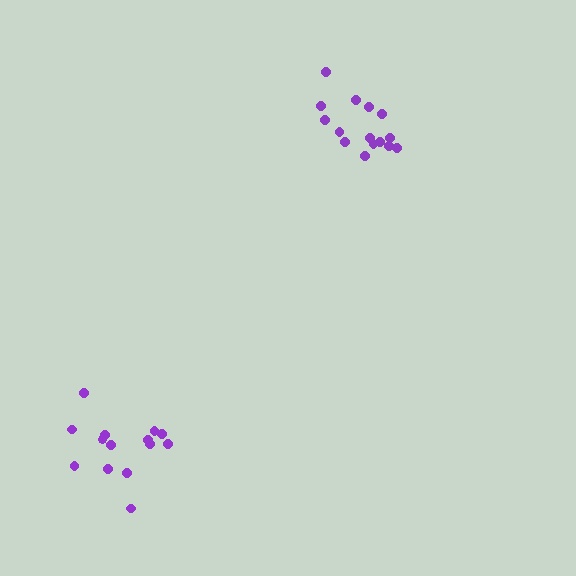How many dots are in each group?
Group 1: 14 dots, Group 2: 15 dots (29 total).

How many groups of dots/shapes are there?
There are 2 groups.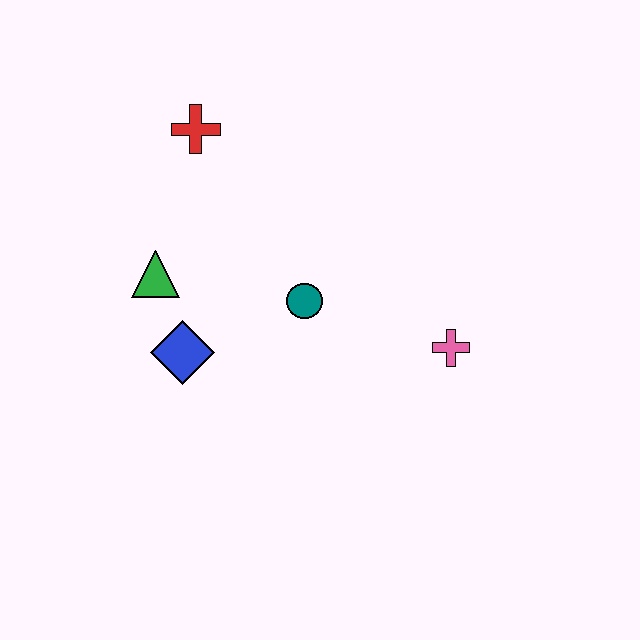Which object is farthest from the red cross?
The pink cross is farthest from the red cross.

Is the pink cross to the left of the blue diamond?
No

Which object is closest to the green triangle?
The blue diamond is closest to the green triangle.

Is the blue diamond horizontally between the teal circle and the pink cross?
No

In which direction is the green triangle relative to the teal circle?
The green triangle is to the left of the teal circle.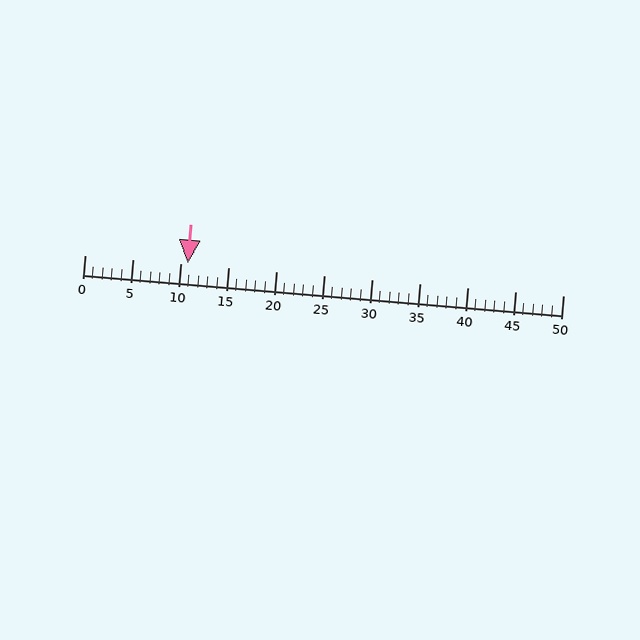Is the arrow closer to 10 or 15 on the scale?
The arrow is closer to 10.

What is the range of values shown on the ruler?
The ruler shows values from 0 to 50.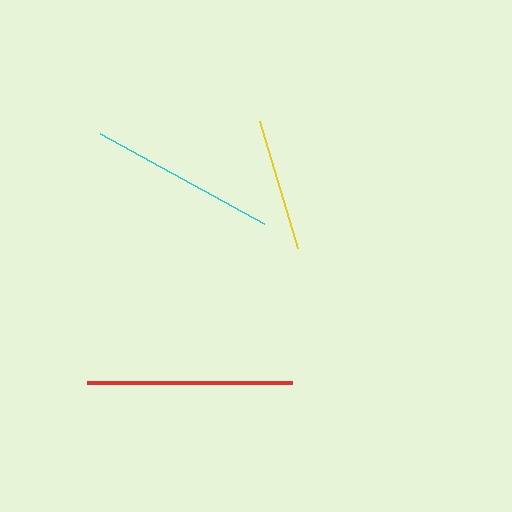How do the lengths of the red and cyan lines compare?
The red and cyan lines are approximately the same length.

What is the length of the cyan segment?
The cyan segment is approximately 187 pixels long.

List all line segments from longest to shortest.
From longest to shortest: red, cyan, yellow.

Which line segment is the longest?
The red line is the longest at approximately 205 pixels.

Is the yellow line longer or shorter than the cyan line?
The cyan line is longer than the yellow line.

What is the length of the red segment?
The red segment is approximately 205 pixels long.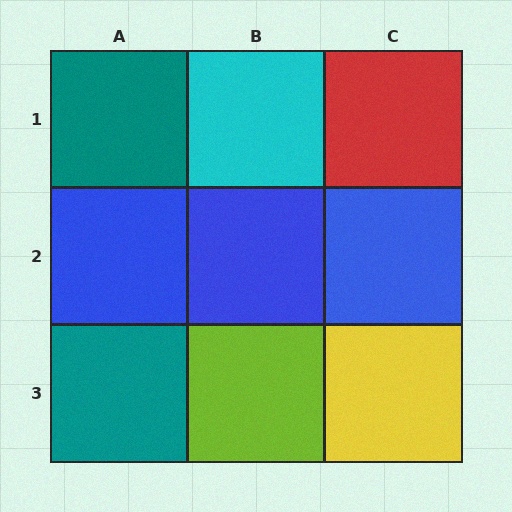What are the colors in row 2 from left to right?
Blue, blue, blue.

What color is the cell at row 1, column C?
Red.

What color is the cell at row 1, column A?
Teal.